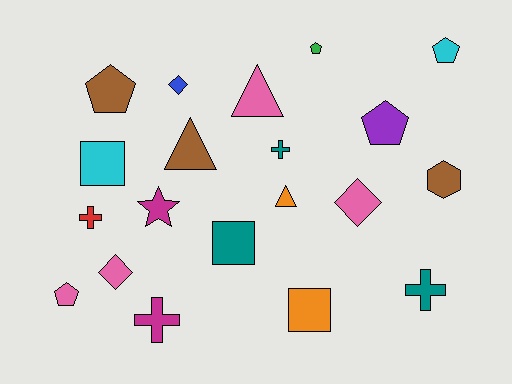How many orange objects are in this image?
There are 2 orange objects.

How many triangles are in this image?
There are 3 triangles.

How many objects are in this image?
There are 20 objects.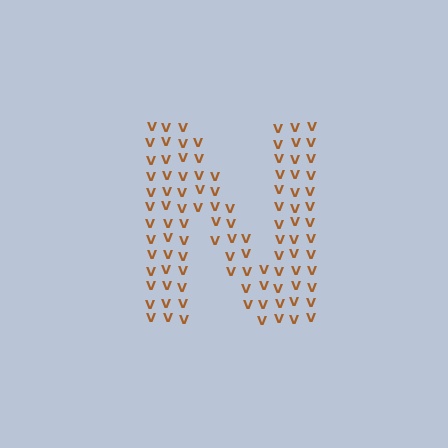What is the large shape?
The large shape is the letter N.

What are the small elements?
The small elements are letter V's.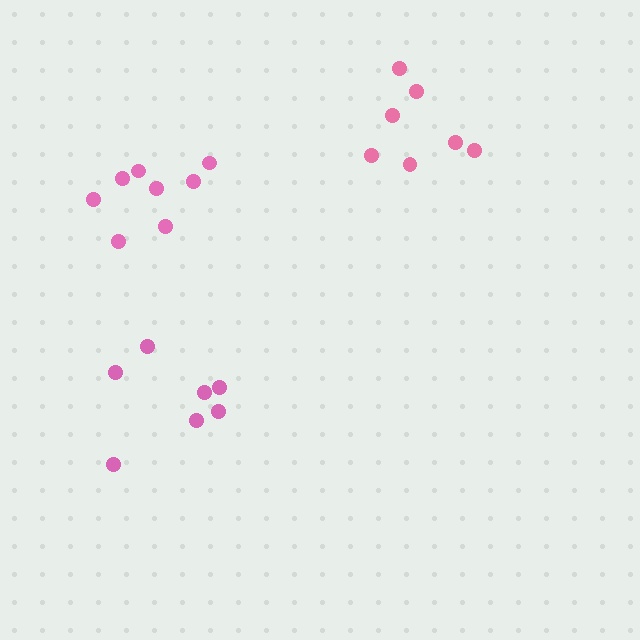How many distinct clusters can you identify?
There are 3 distinct clusters.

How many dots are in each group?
Group 1: 7 dots, Group 2: 7 dots, Group 3: 8 dots (22 total).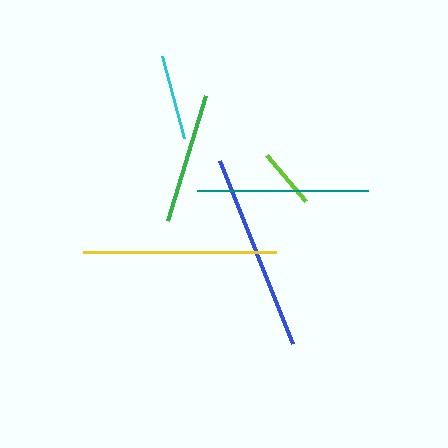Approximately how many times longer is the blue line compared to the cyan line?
The blue line is approximately 2.3 times the length of the cyan line.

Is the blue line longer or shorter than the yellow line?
The blue line is longer than the yellow line.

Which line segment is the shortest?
The lime line is the shortest at approximately 61 pixels.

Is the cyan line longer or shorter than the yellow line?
The yellow line is longer than the cyan line.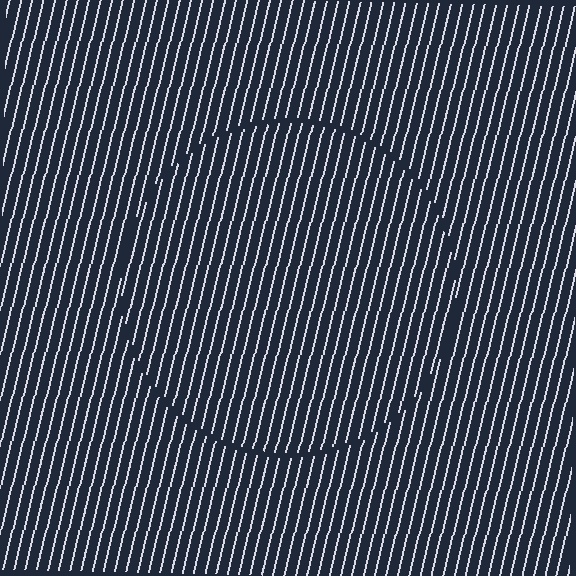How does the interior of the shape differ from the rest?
The interior of the shape contains the same grating, shifted by half a period — the contour is defined by the phase discontinuity where line-ends from the inner and outer gratings abut.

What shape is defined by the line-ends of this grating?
An illusory circle. The interior of the shape contains the same grating, shifted by half a period — the contour is defined by the phase discontinuity where line-ends from the inner and outer gratings abut.